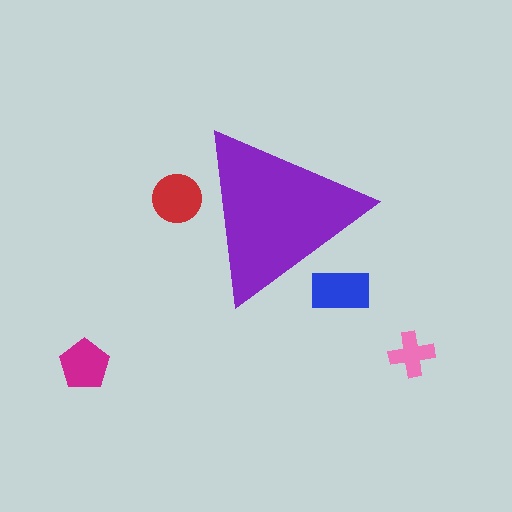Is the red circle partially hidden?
Yes, the red circle is partially hidden behind the purple triangle.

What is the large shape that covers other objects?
A purple triangle.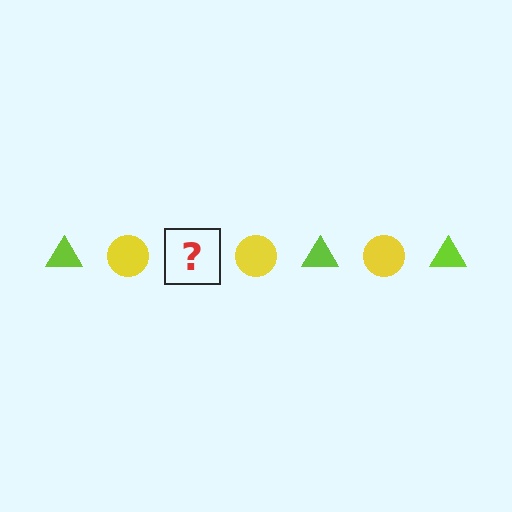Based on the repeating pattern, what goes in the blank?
The blank should be a lime triangle.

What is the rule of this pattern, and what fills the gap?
The rule is that the pattern alternates between lime triangle and yellow circle. The gap should be filled with a lime triangle.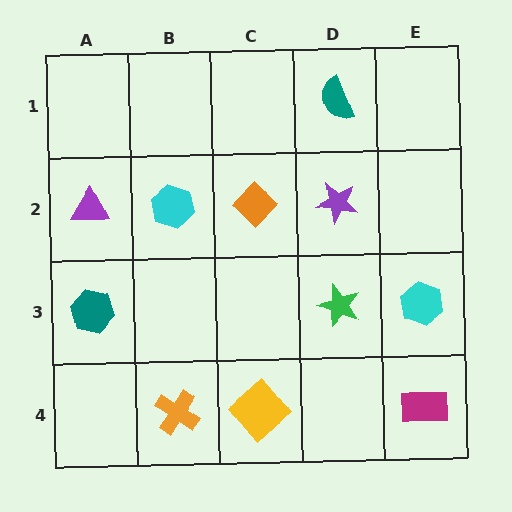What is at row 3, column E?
A cyan hexagon.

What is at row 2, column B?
A cyan hexagon.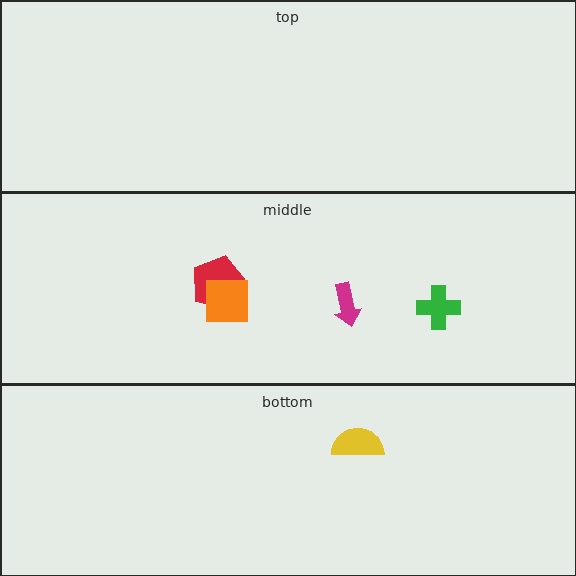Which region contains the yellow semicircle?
The bottom region.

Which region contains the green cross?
The middle region.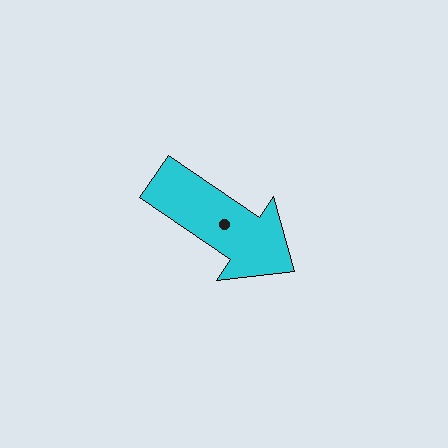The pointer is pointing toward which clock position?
Roughly 4 o'clock.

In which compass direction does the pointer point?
Southeast.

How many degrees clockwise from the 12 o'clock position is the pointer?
Approximately 124 degrees.